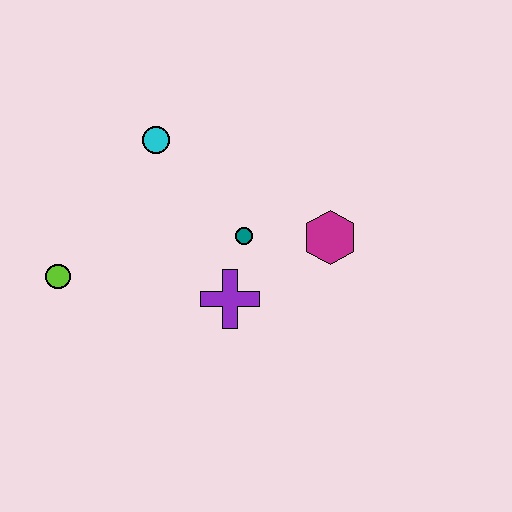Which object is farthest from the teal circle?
The lime circle is farthest from the teal circle.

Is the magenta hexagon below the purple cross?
No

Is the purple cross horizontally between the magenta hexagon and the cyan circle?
Yes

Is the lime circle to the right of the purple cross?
No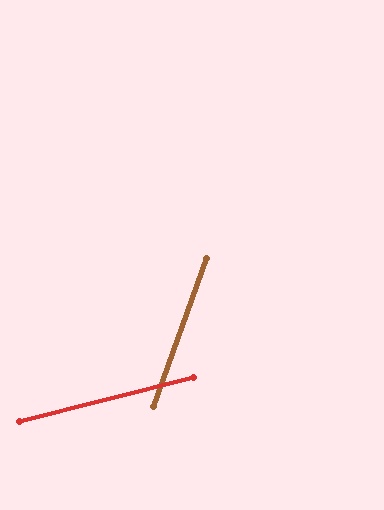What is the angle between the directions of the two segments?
Approximately 56 degrees.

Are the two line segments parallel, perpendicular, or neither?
Neither parallel nor perpendicular — they differ by about 56°.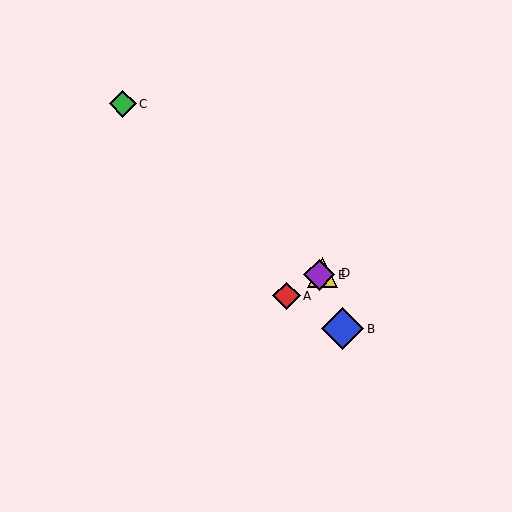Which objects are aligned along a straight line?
Objects A, D, E are aligned along a straight line.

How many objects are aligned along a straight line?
3 objects (A, D, E) are aligned along a straight line.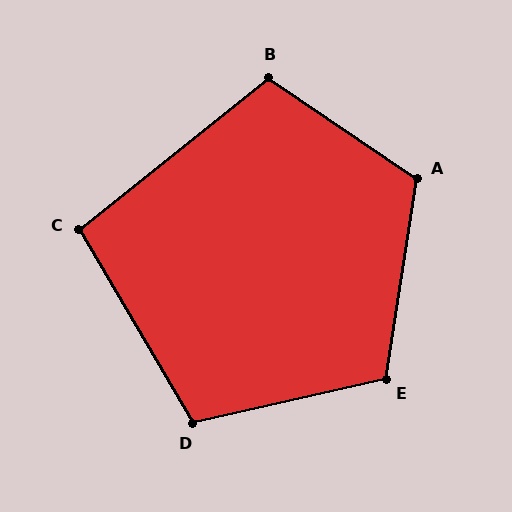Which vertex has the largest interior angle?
A, at approximately 115 degrees.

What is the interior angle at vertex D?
Approximately 107 degrees (obtuse).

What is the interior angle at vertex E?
Approximately 112 degrees (obtuse).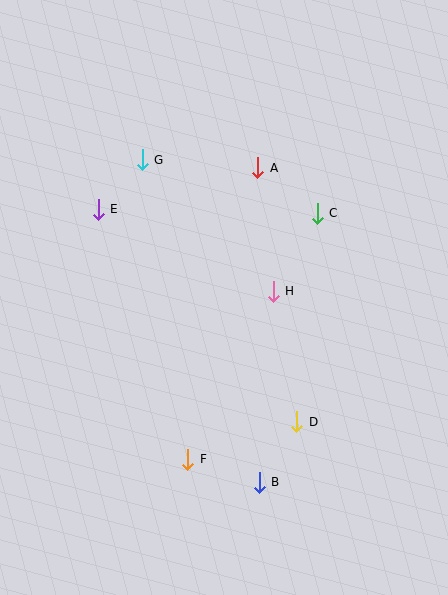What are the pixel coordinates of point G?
Point G is at (142, 160).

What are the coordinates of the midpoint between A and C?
The midpoint between A and C is at (287, 190).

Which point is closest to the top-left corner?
Point G is closest to the top-left corner.